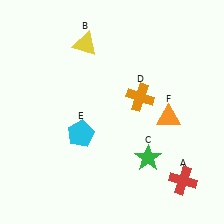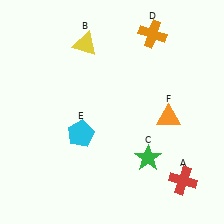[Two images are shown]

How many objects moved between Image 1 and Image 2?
1 object moved between the two images.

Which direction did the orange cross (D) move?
The orange cross (D) moved up.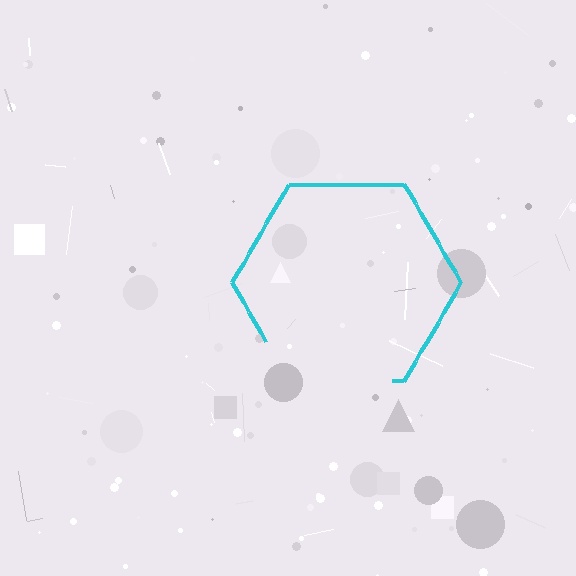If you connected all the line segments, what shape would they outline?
They would outline a hexagon.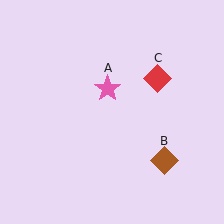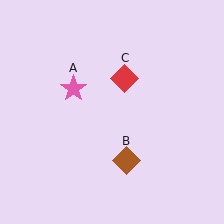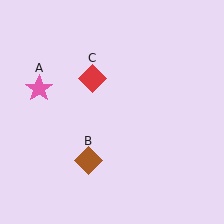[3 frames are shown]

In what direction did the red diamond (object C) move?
The red diamond (object C) moved left.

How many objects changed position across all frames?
3 objects changed position: pink star (object A), brown diamond (object B), red diamond (object C).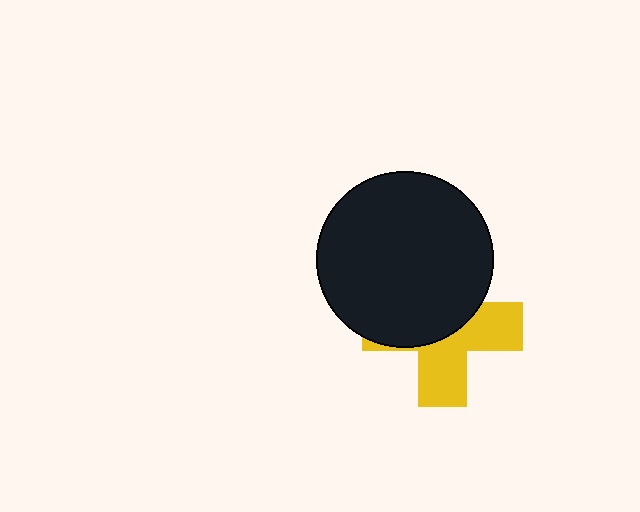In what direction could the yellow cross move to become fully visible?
The yellow cross could move down. That would shift it out from behind the black circle entirely.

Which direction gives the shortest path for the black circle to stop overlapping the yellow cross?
Moving up gives the shortest separation.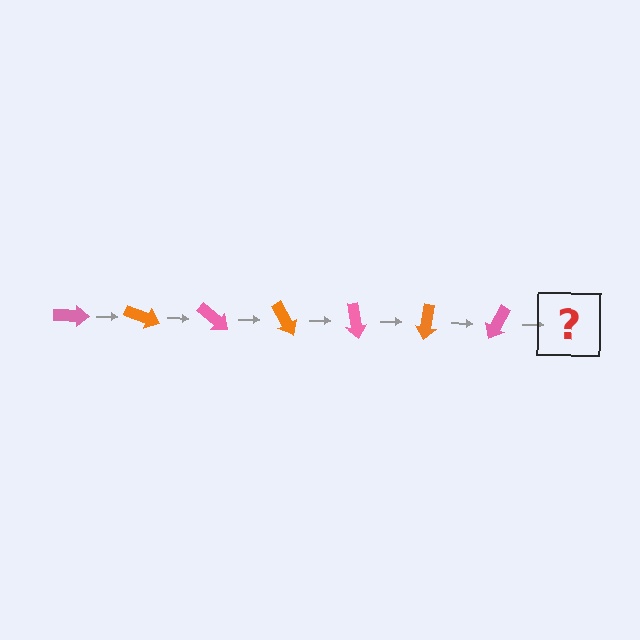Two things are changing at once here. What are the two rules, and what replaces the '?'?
The two rules are that it rotates 20 degrees each step and the color cycles through pink and orange. The '?' should be an orange arrow, rotated 140 degrees from the start.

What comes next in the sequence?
The next element should be an orange arrow, rotated 140 degrees from the start.